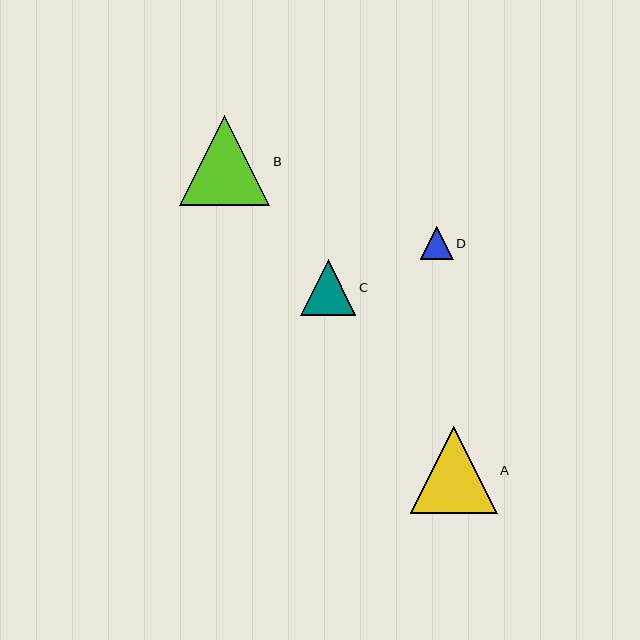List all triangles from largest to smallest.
From largest to smallest: B, A, C, D.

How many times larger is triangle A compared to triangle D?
Triangle A is approximately 2.6 times the size of triangle D.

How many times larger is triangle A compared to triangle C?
Triangle A is approximately 1.6 times the size of triangle C.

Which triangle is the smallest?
Triangle D is the smallest with a size of approximately 33 pixels.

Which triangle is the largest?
Triangle B is the largest with a size of approximately 90 pixels.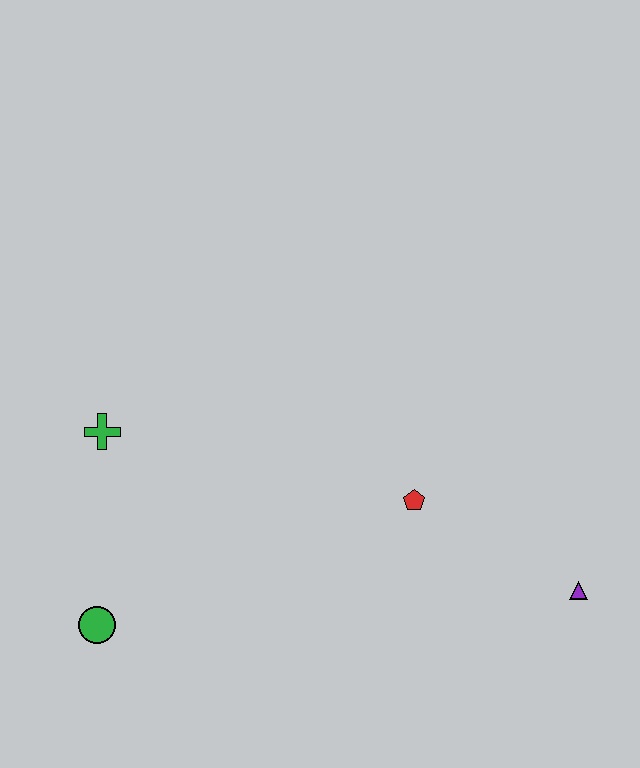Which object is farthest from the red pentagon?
The green circle is farthest from the red pentagon.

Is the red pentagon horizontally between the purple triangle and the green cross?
Yes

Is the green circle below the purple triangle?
Yes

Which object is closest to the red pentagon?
The purple triangle is closest to the red pentagon.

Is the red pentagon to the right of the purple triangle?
No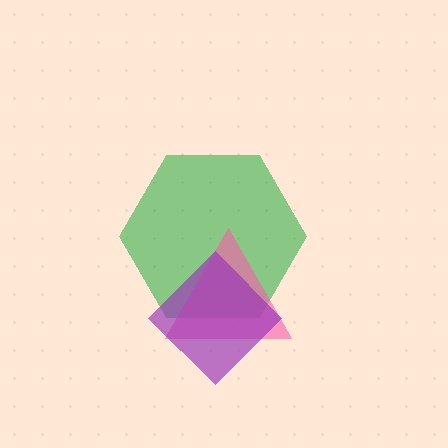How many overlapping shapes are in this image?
There are 3 overlapping shapes in the image.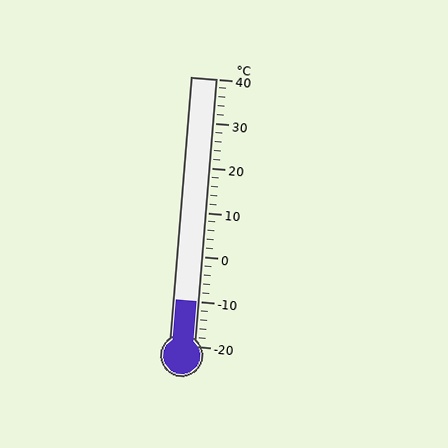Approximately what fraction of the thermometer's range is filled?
The thermometer is filled to approximately 15% of its range.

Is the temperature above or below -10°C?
The temperature is at -10°C.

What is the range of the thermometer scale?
The thermometer scale ranges from -20°C to 40°C.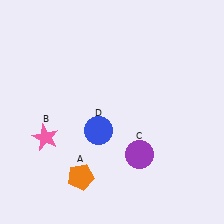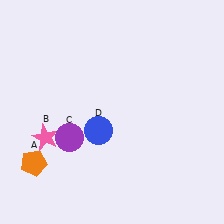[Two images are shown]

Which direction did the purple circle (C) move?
The purple circle (C) moved left.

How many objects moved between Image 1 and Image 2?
2 objects moved between the two images.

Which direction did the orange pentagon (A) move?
The orange pentagon (A) moved left.